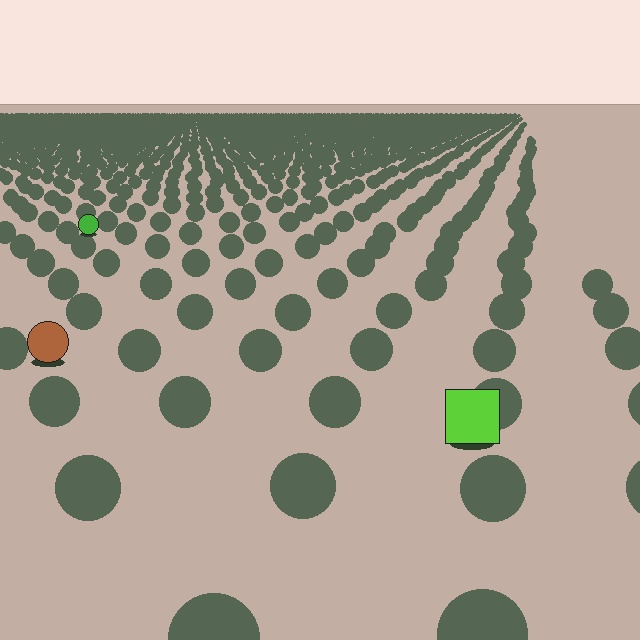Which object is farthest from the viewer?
The green circle is farthest from the viewer. It appears smaller and the ground texture around it is denser.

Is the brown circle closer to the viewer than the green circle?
Yes. The brown circle is closer — you can tell from the texture gradient: the ground texture is coarser near it.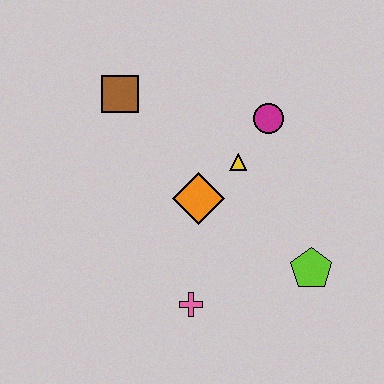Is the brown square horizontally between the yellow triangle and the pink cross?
No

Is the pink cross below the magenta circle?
Yes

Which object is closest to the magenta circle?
The yellow triangle is closest to the magenta circle.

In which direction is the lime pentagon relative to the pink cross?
The lime pentagon is to the right of the pink cross.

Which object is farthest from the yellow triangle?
The pink cross is farthest from the yellow triangle.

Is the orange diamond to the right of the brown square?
Yes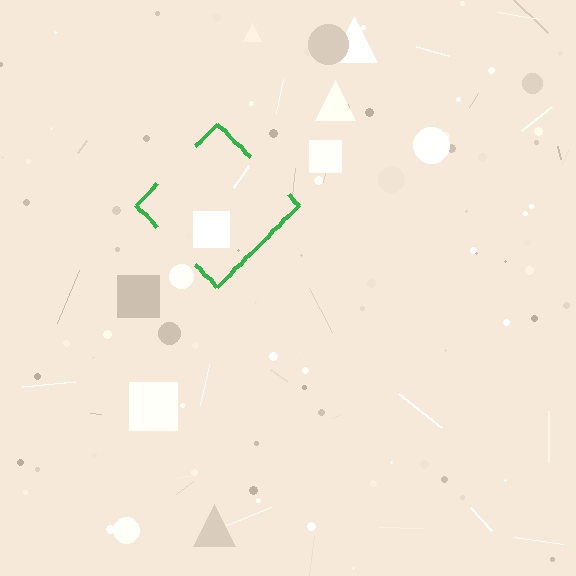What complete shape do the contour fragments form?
The contour fragments form a diamond.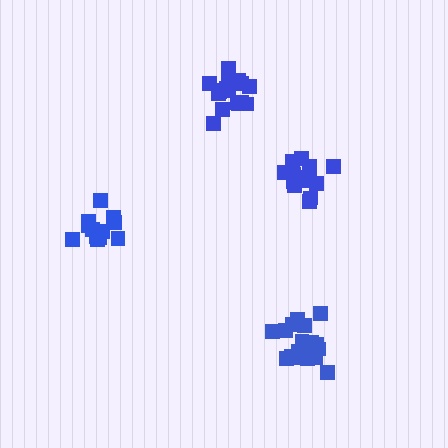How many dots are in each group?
Group 1: 13 dots, Group 2: 17 dots, Group 3: 18 dots, Group 4: 13 dots (61 total).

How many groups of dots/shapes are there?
There are 4 groups.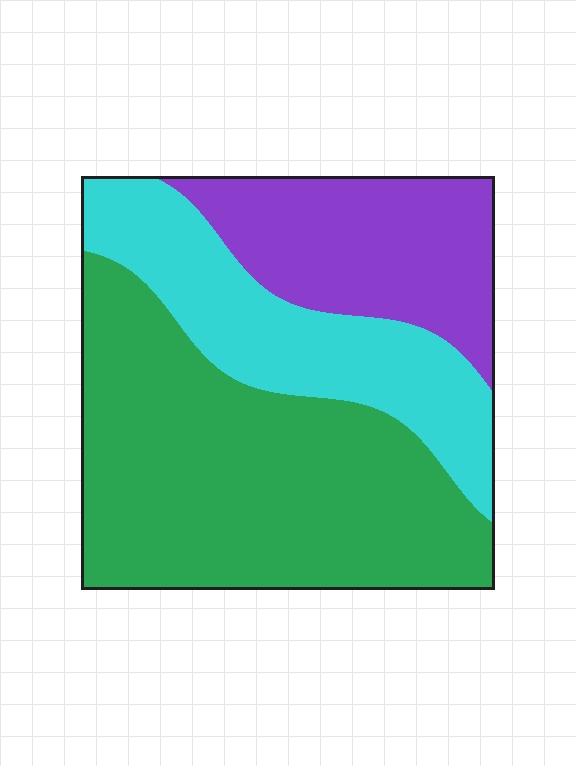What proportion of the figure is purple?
Purple takes up about one quarter (1/4) of the figure.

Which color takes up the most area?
Green, at roughly 50%.